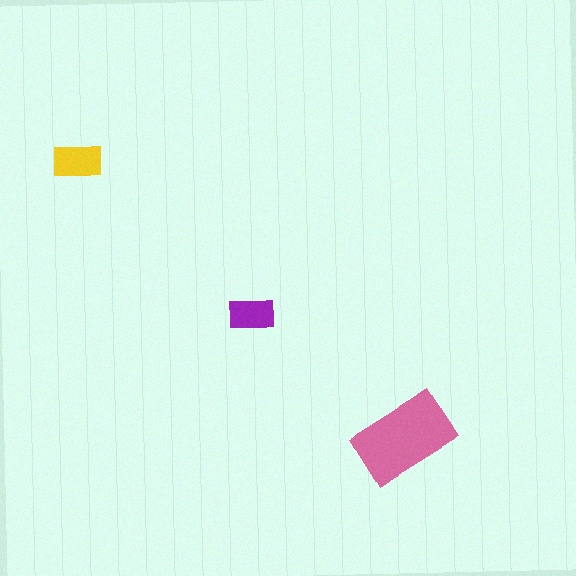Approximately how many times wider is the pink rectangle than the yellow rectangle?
About 2 times wider.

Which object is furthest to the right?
The pink rectangle is rightmost.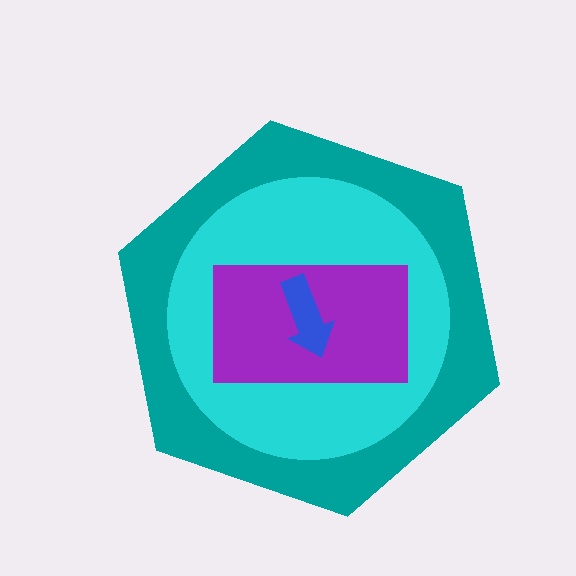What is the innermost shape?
The blue arrow.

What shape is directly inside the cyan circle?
The purple rectangle.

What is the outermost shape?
The teal hexagon.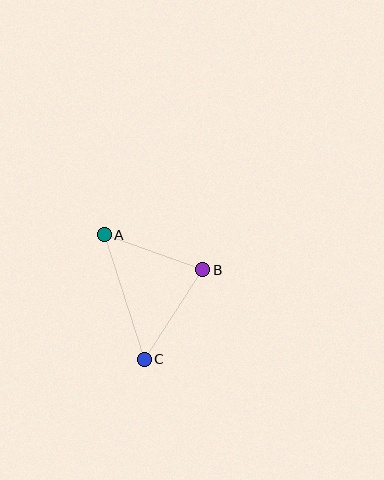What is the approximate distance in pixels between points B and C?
The distance between B and C is approximately 107 pixels.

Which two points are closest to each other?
Points A and B are closest to each other.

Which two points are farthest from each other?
Points A and C are farthest from each other.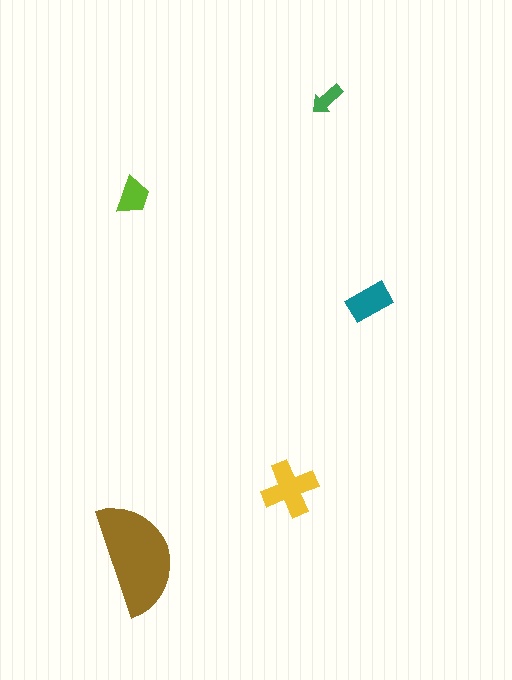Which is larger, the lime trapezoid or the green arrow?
The lime trapezoid.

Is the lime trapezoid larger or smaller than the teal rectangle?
Smaller.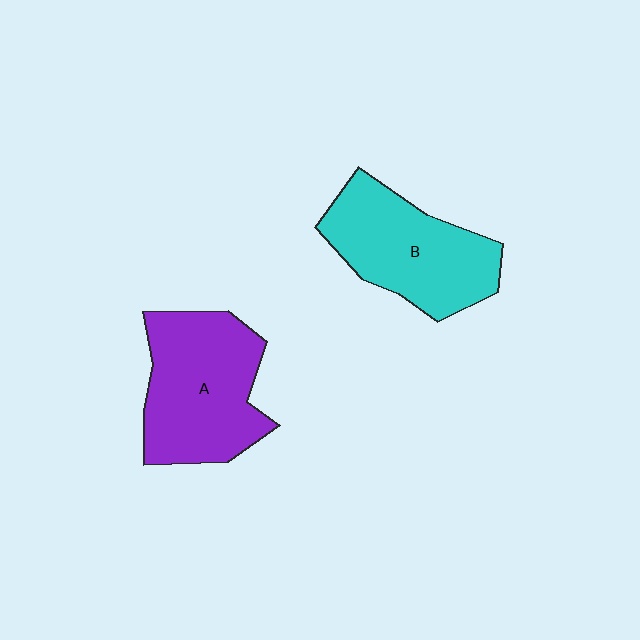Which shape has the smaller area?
Shape B (cyan).